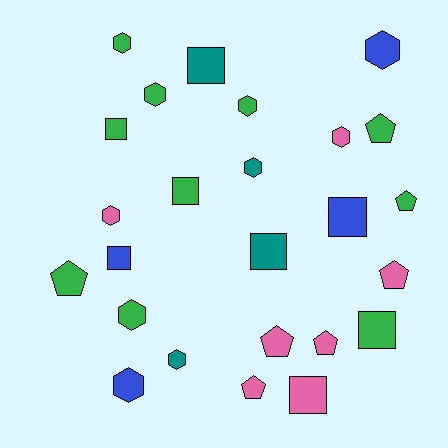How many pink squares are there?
There is 1 pink square.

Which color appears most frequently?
Green, with 10 objects.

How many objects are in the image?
There are 25 objects.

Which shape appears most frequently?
Hexagon, with 10 objects.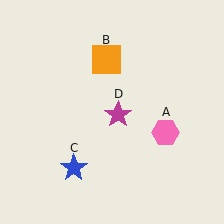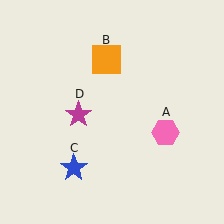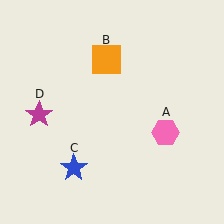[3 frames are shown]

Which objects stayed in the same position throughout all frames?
Pink hexagon (object A) and orange square (object B) and blue star (object C) remained stationary.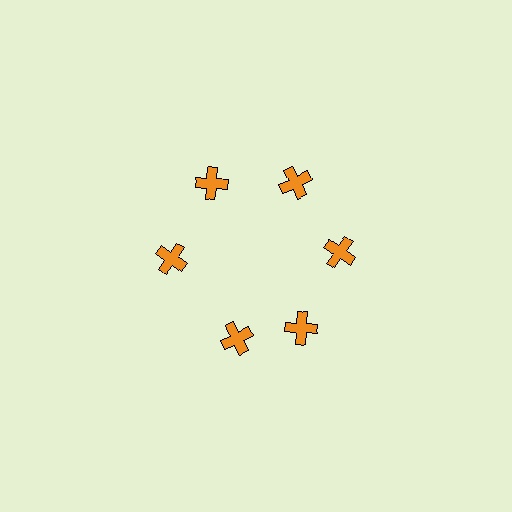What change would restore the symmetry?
The symmetry would be restored by rotating it back into even spacing with its neighbors so that all 6 crosses sit at equal angles and equal distance from the center.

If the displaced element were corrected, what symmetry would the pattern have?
It would have 6-fold rotational symmetry — the pattern would map onto itself every 60 degrees.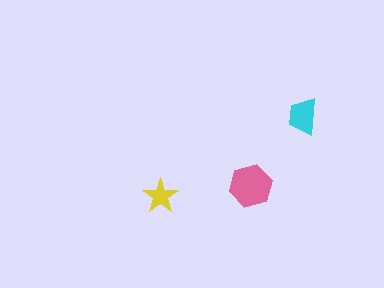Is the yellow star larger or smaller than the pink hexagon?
Smaller.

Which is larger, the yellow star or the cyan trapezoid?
The cyan trapezoid.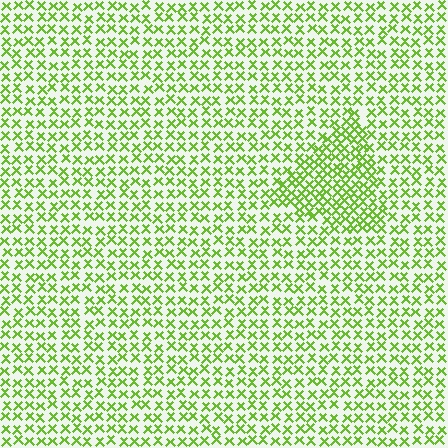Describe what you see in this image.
The image contains small lime elements arranged at two different densities. A triangle-shaped region is visible where the elements are more densely packed than the surrounding area.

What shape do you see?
I see a triangle.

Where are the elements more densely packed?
The elements are more densely packed inside the triangle boundary.